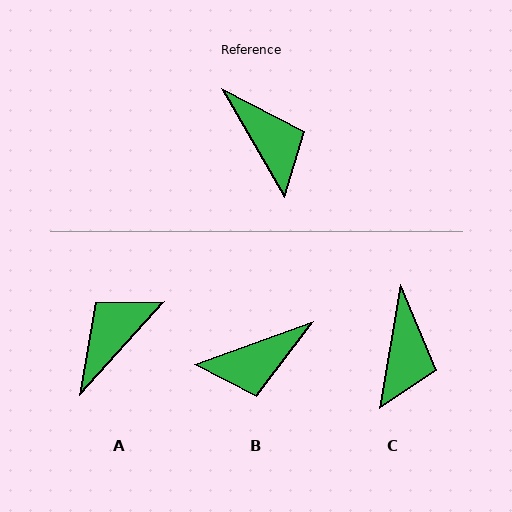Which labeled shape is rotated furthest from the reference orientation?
A, about 108 degrees away.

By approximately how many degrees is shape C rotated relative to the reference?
Approximately 40 degrees clockwise.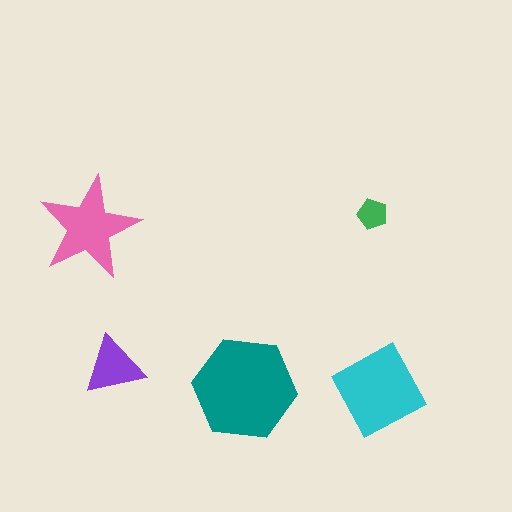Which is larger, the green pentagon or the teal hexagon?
The teal hexagon.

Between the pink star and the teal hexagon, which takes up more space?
The teal hexagon.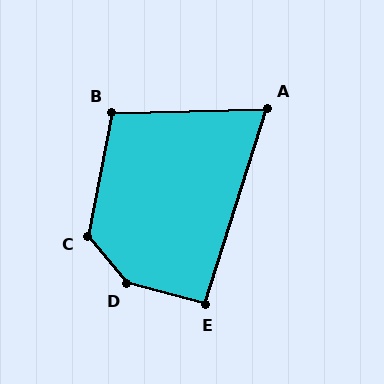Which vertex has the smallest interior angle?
A, at approximately 71 degrees.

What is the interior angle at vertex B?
Approximately 102 degrees (obtuse).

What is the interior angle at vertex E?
Approximately 93 degrees (approximately right).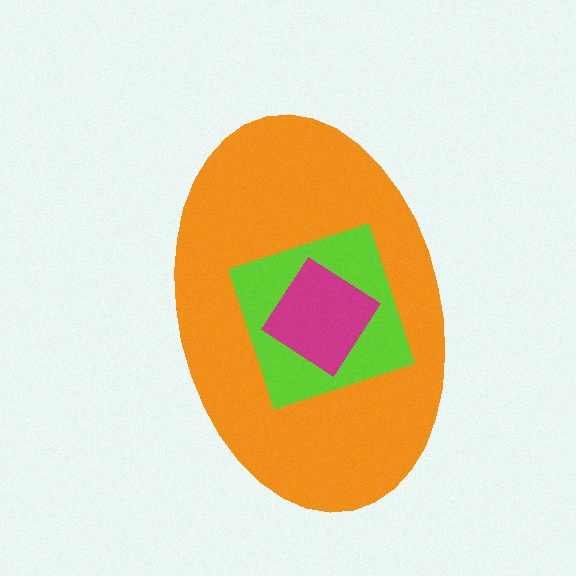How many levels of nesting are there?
3.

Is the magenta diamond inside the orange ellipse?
Yes.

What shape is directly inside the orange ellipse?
The lime square.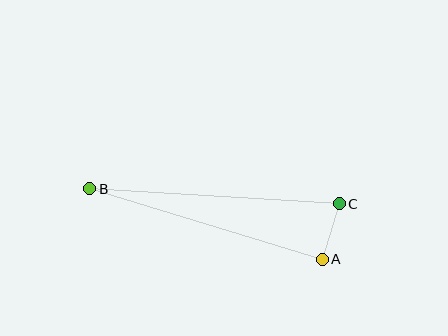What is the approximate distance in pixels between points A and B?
The distance between A and B is approximately 243 pixels.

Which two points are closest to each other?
Points A and C are closest to each other.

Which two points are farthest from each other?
Points B and C are farthest from each other.